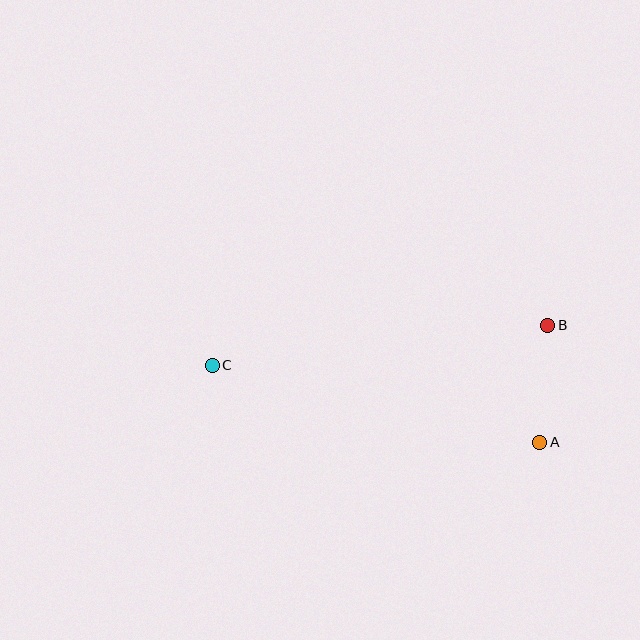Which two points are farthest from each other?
Points B and C are farthest from each other.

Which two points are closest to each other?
Points A and B are closest to each other.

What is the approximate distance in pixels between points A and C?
The distance between A and C is approximately 336 pixels.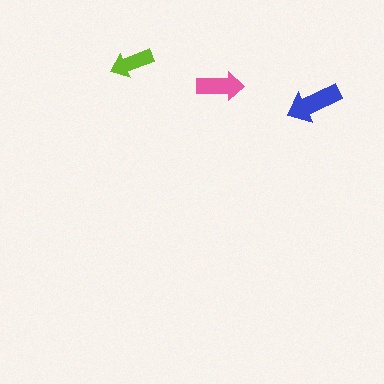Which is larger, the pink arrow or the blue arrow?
The blue one.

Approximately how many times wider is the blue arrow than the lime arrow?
About 1.5 times wider.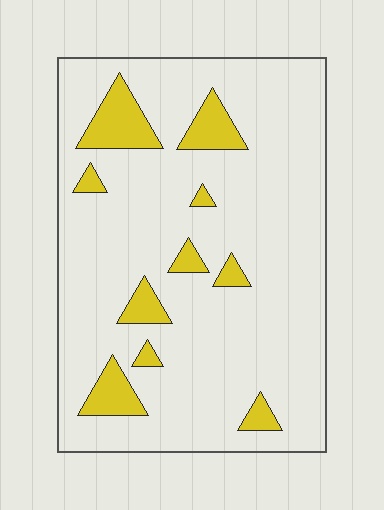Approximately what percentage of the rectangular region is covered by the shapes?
Approximately 10%.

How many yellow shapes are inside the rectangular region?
10.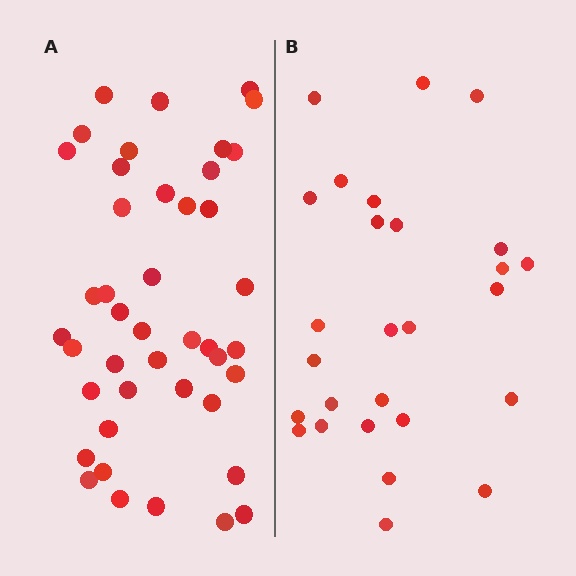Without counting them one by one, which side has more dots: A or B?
Region A (the left region) has more dots.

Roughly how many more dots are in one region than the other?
Region A has approximately 15 more dots than region B.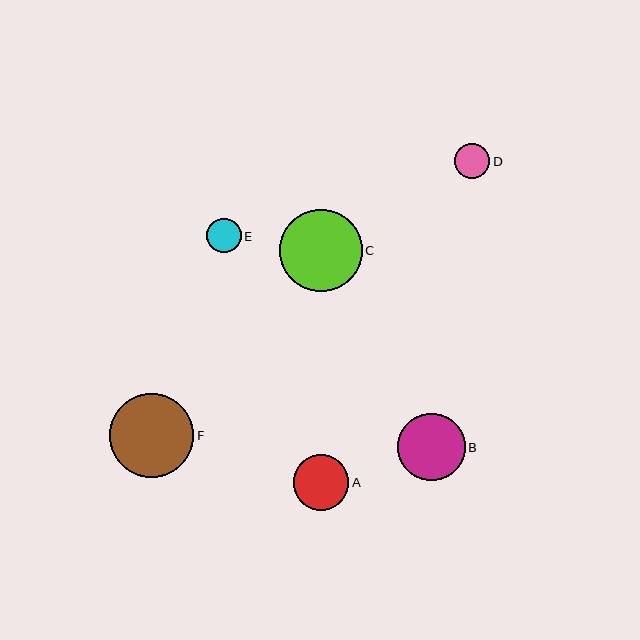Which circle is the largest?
Circle F is the largest with a size of approximately 84 pixels.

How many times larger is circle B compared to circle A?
Circle B is approximately 1.2 times the size of circle A.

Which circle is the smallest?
Circle E is the smallest with a size of approximately 34 pixels.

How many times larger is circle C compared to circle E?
Circle C is approximately 2.4 times the size of circle E.